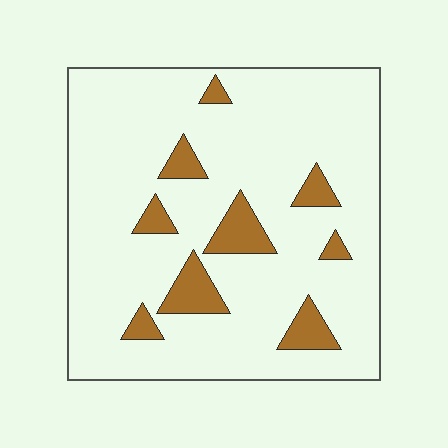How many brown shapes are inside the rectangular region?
9.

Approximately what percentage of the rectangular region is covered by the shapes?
Approximately 10%.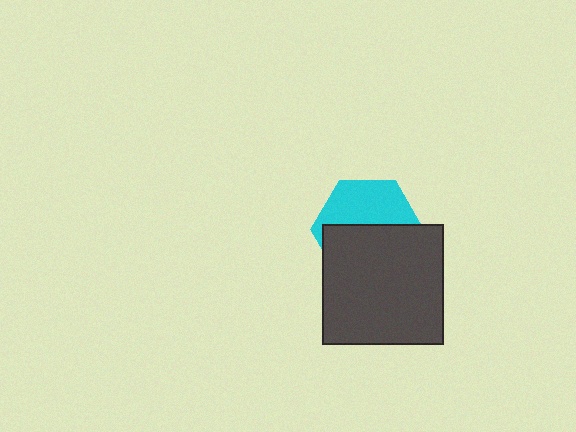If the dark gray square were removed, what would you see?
You would see the complete cyan hexagon.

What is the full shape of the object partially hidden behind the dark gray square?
The partially hidden object is a cyan hexagon.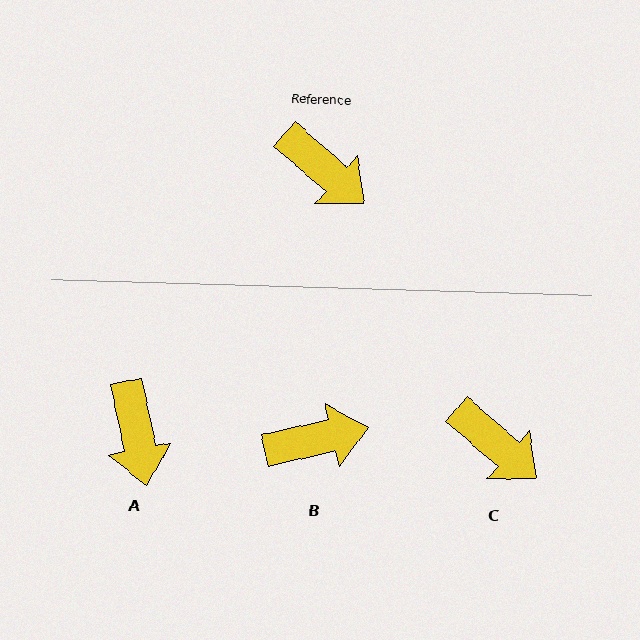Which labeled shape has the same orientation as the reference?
C.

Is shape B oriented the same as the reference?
No, it is off by about 54 degrees.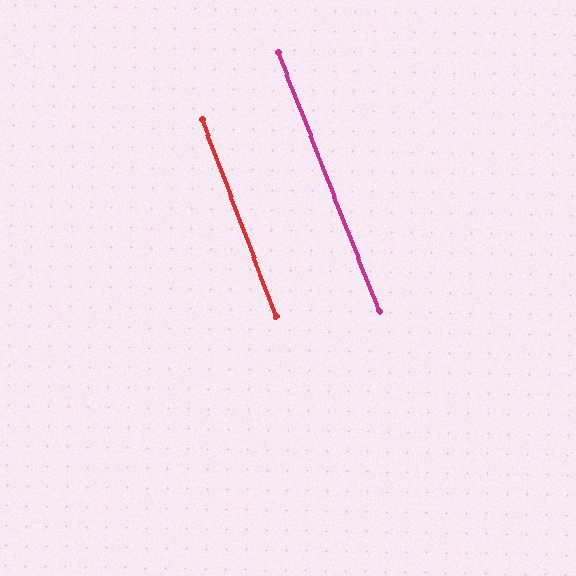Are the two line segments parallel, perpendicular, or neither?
Parallel — their directions differ by only 0.9°.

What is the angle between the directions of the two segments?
Approximately 1 degree.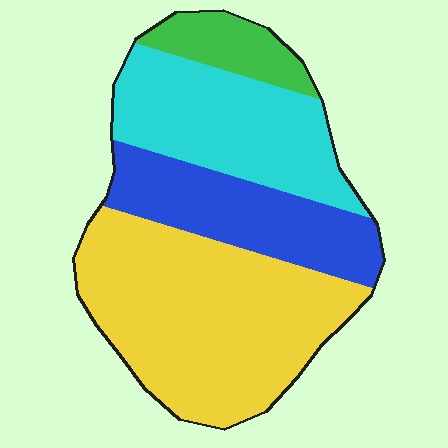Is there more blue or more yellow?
Yellow.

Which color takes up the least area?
Green, at roughly 10%.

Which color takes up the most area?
Yellow, at roughly 45%.